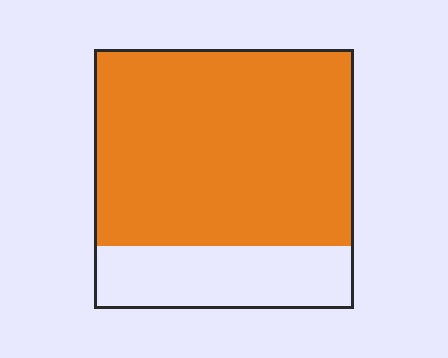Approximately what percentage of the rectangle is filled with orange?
Approximately 75%.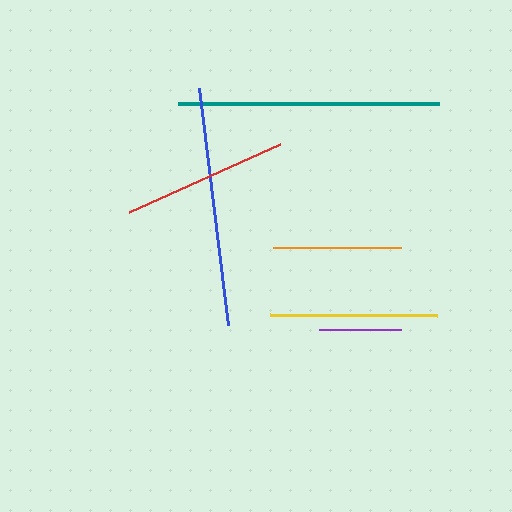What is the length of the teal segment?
The teal segment is approximately 261 pixels long.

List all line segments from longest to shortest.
From longest to shortest: teal, blue, yellow, red, orange, purple.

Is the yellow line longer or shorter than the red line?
The yellow line is longer than the red line.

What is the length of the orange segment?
The orange segment is approximately 127 pixels long.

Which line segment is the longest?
The teal line is the longest at approximately 261 pixels.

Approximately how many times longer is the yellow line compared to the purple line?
The yellow line is approximately 2.0 times the length of the purple line.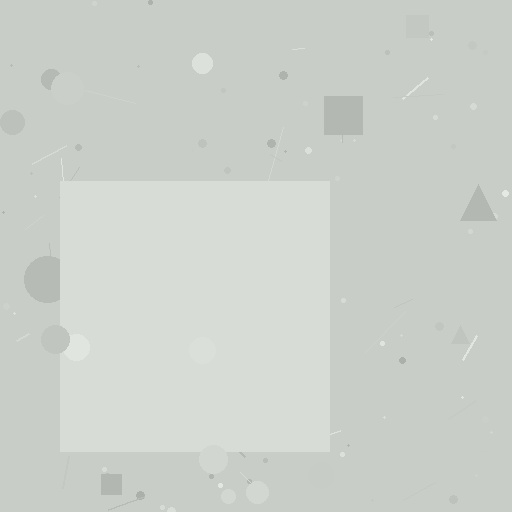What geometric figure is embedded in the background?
A square is embedded in the background.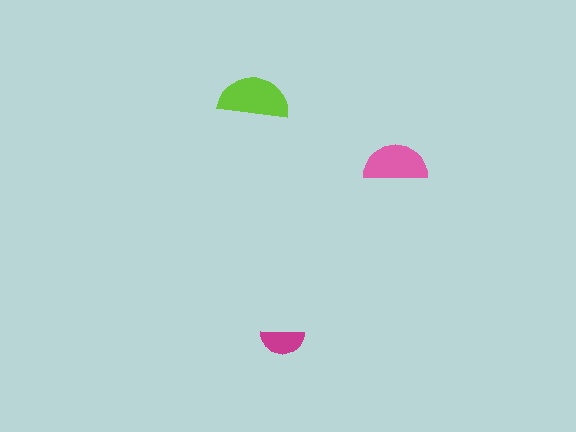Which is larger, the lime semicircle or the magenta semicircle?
The lime one.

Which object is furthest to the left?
The lime semicircle is leftmost.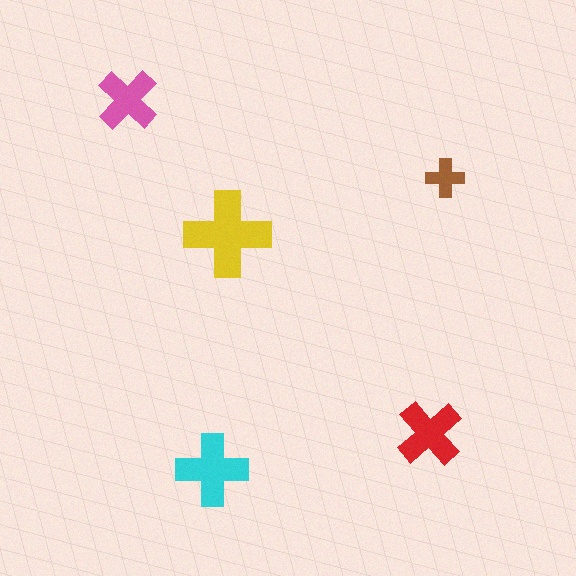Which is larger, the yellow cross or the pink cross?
The yellow one.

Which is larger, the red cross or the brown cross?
The red one.